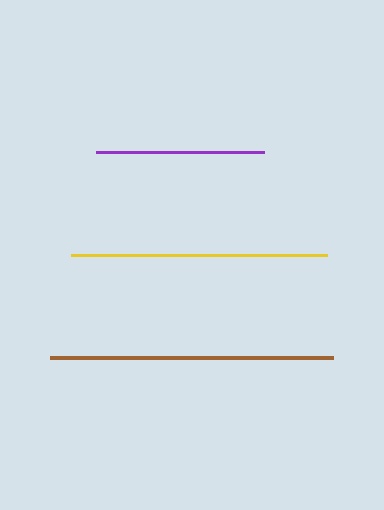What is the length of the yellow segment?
The yellow segment is approximately 256 pixels long.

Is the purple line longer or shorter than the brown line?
The brown line is longer than the purple line.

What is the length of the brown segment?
The brown segment is approximately 283 pixels long.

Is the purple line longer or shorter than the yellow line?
The yellow line is longer than the purple line.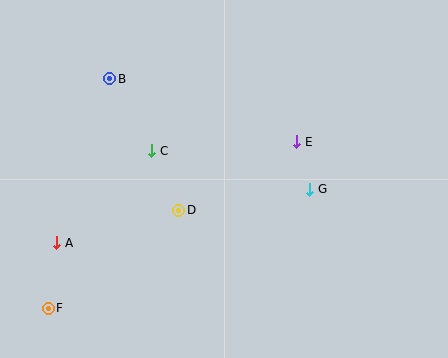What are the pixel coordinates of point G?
Point G is at (310, 189).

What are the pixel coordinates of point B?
Point B is at (110, 79).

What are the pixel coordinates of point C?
Point C is at (152, 151).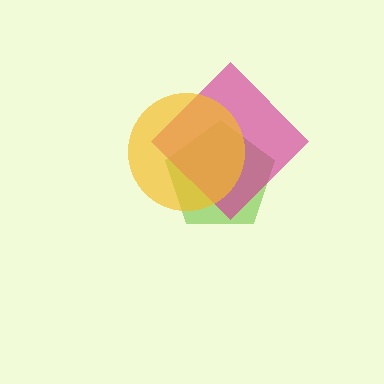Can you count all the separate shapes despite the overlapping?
Yes, there are 3 separate shapes.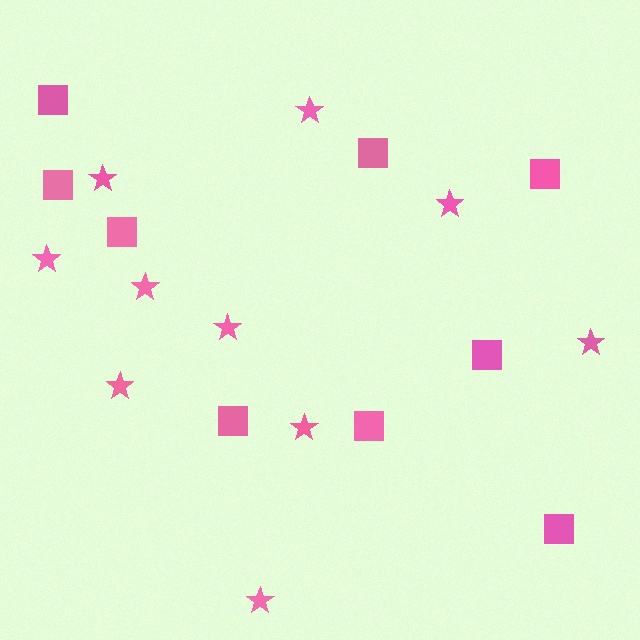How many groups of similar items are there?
There are 2 groups: one group of stars (10) and one group of squares (9).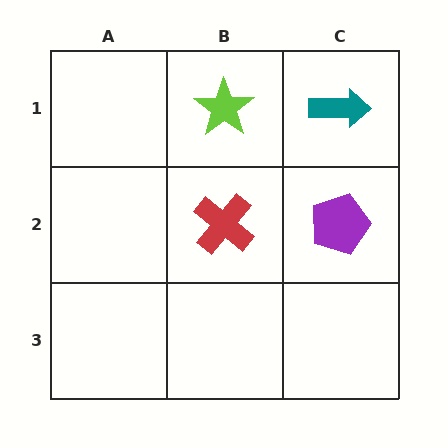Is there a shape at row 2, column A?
No, that cell is empty.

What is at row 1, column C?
A teal arrow.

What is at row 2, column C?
A purple pentagon.